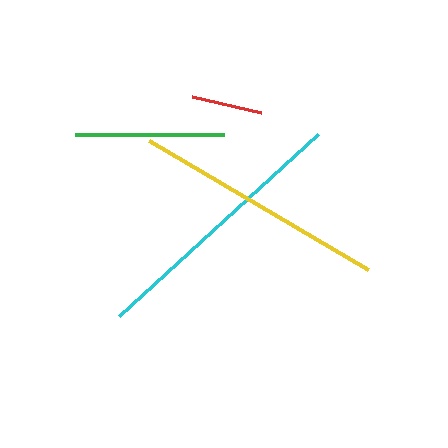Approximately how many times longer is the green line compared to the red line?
The green line is approximately 2.1 times the length of the red line.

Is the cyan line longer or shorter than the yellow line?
The cyan line is longer than the yellow line.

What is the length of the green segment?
The green segment is approximately 149 pixels long.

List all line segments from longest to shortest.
From longest to shortest: cyan, yellow, green, red.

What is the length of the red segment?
The red segment is approximately 71 pixels long.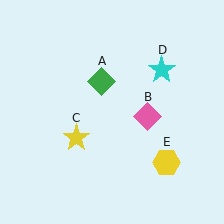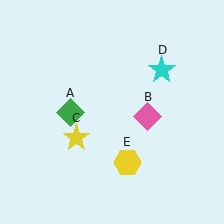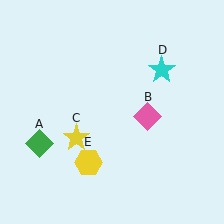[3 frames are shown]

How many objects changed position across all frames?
2 objects changed position: green diamond (object A), yellow hexagon (object E).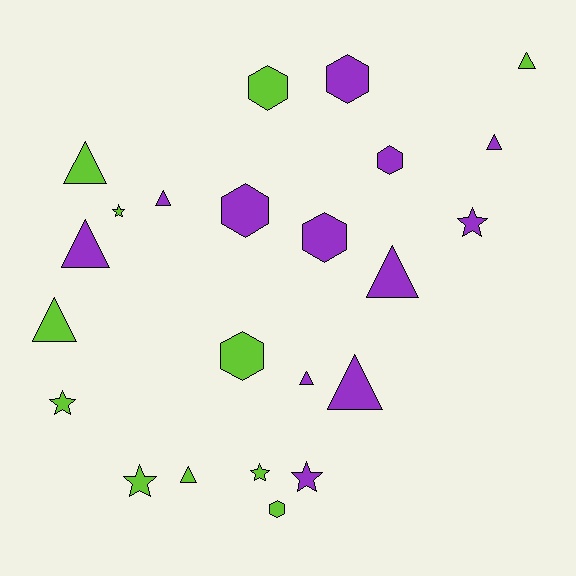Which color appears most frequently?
Purple, with 12 objects.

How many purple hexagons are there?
There are 4 purple hexagons.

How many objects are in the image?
There are 23 objects.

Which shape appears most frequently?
Triangle, with 10 objects.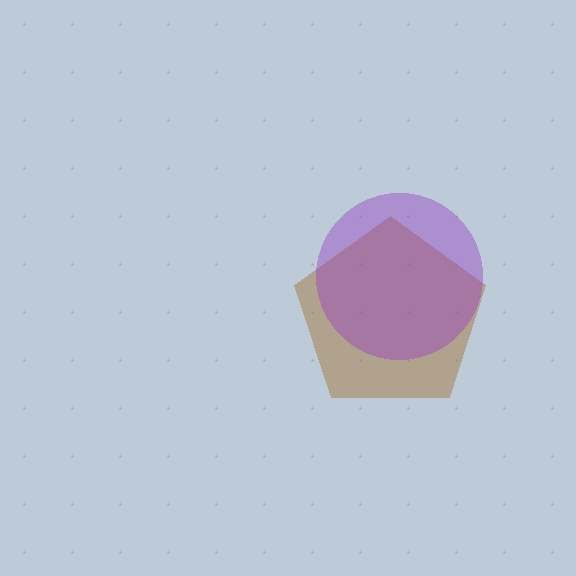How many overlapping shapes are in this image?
There are 2 overlapping shapes in the image.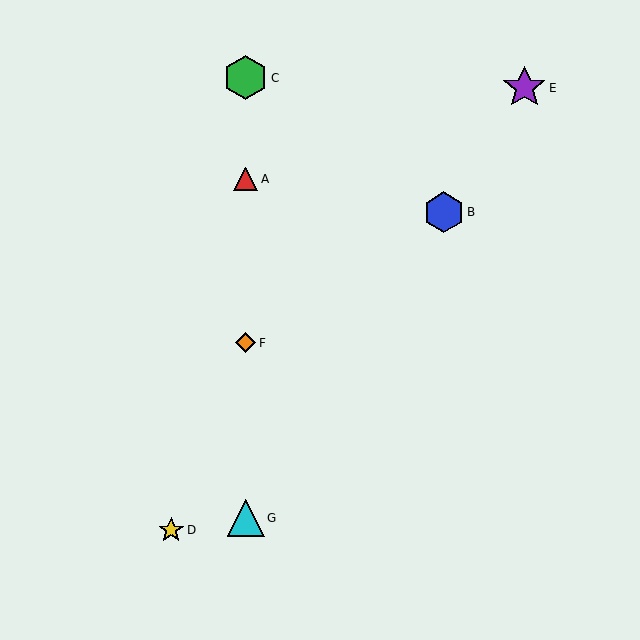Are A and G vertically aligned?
Yes, both are at x≈246.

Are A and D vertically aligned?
No, A is at x≈246 and D is at x≈171.